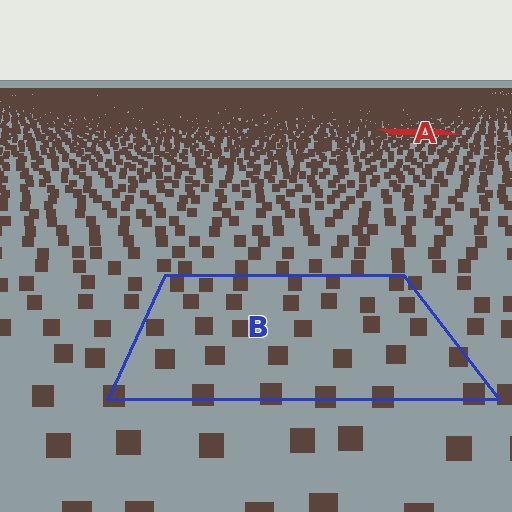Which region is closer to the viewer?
Region B is closer. The texture elements there are larger and more spread out.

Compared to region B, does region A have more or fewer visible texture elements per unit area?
Region A has more texture elements per unit area — they are packed more densely because it is farther away.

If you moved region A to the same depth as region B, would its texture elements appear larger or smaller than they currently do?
They would appear larger. At a closer depth, the same texture elements are projected at a bigger on-screen size.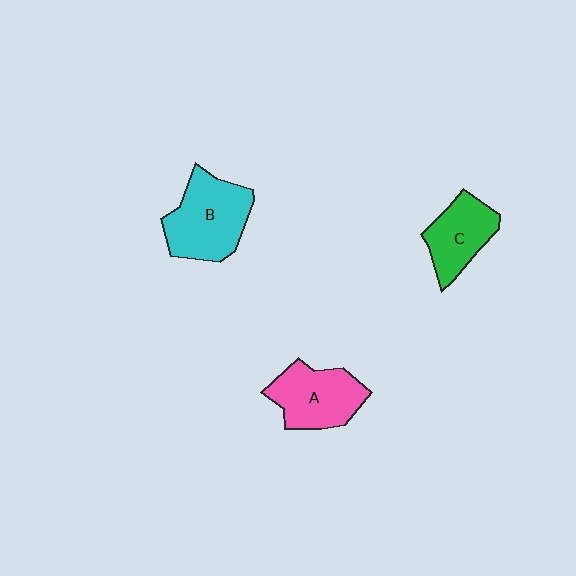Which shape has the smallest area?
Shape C (green).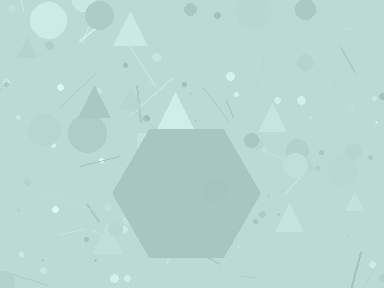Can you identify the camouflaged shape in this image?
The camouflaged shape is a hexagon.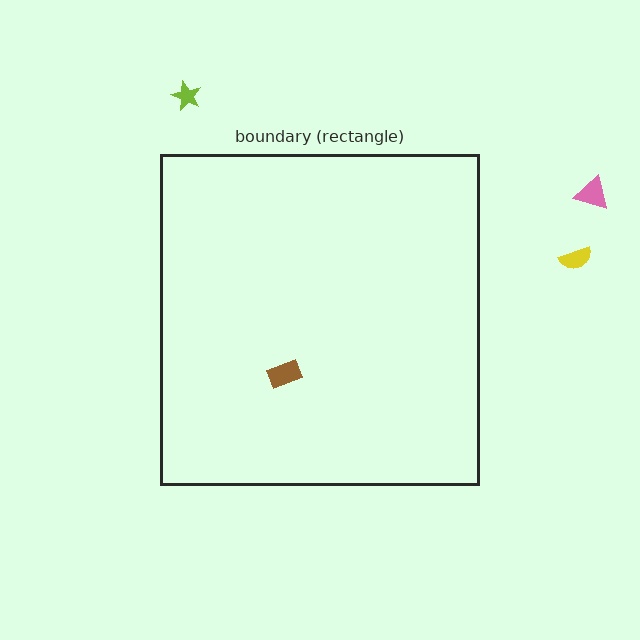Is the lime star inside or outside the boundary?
Outside.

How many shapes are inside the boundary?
1 inside, 3 outside.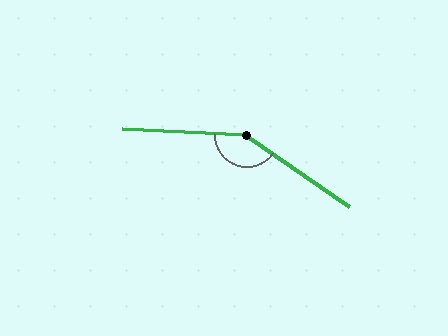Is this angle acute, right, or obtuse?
It is obtuse.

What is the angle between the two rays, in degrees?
Approximately 148 degrees.